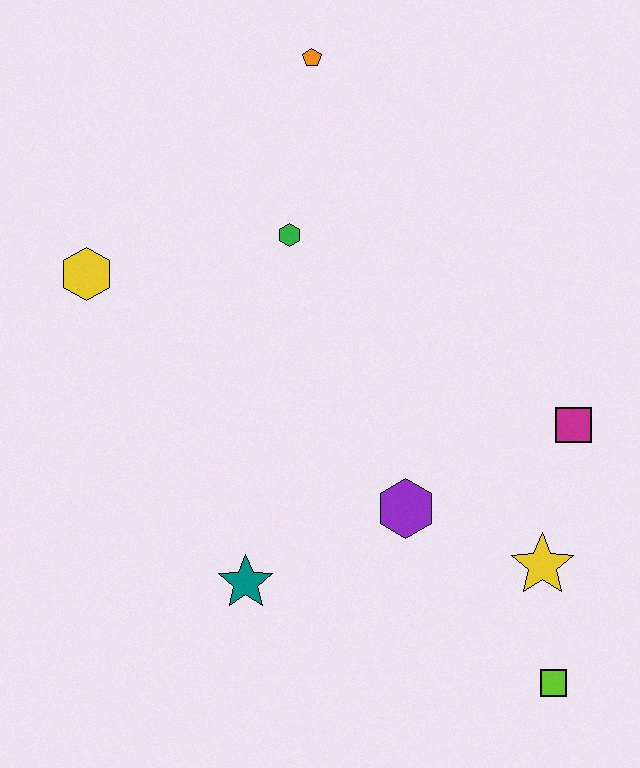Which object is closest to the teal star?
The purple hexagon is closest to the teal star.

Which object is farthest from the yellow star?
The orange pentagon is farthest from the yellow star.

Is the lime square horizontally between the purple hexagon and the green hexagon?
No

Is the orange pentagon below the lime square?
No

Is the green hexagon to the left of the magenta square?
Yes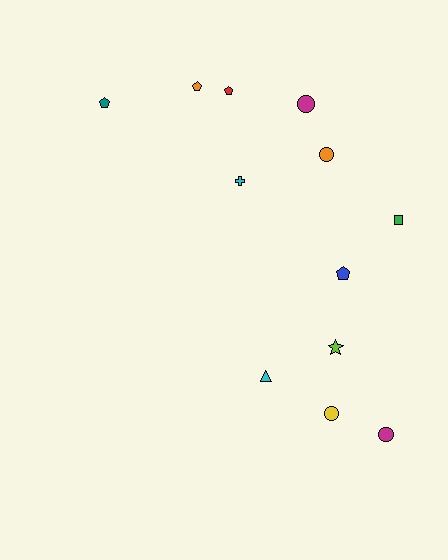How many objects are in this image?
There are 12 objects.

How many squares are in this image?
There is 1 square.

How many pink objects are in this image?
There are no pink objects.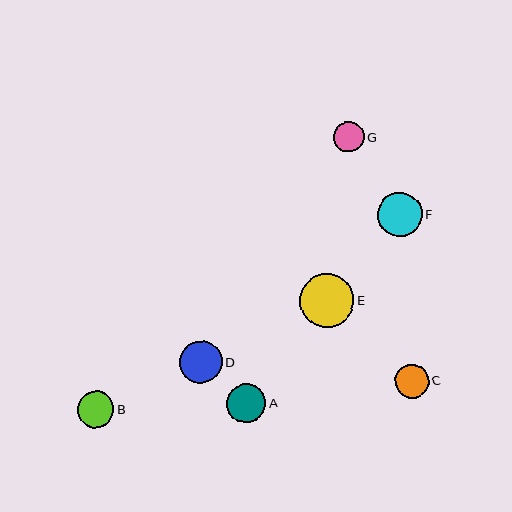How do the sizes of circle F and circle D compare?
Circle F and circle D are approximately the same size.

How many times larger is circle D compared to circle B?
Circle D is approximately 1.2 times the size of circle B.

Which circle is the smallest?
Circle G is the smallest with a size of approximately 30 pixels.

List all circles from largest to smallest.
From largest to smallest: E, F, D, A, B, C, G.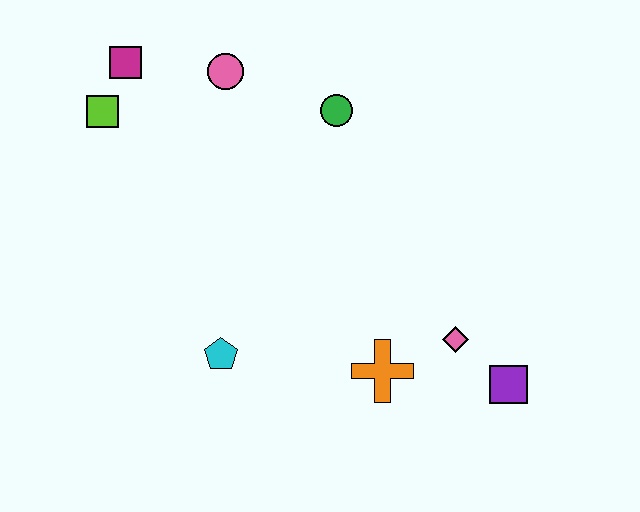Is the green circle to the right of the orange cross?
No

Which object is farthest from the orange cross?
The magenta square is farthest from the orange cross.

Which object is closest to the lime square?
The magenta square is closest to the lime square.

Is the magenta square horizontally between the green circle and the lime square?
Yes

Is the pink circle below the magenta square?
Yes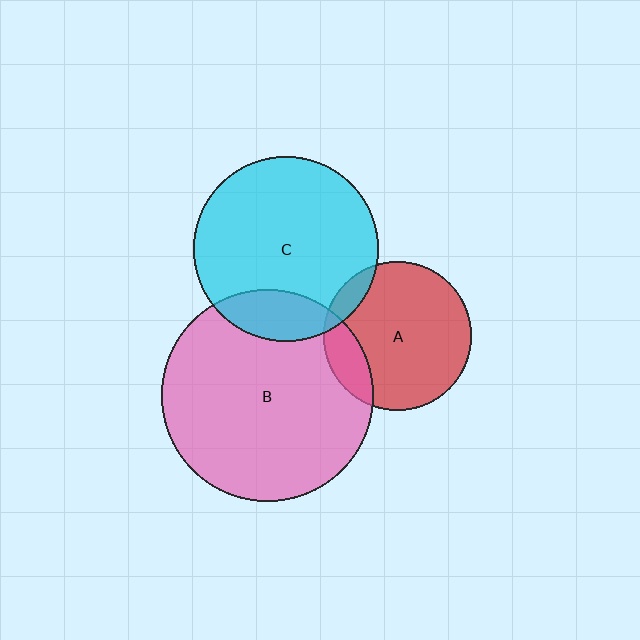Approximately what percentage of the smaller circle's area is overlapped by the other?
Approximately 15%.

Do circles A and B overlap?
Yes.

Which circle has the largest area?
Circle B (pink).